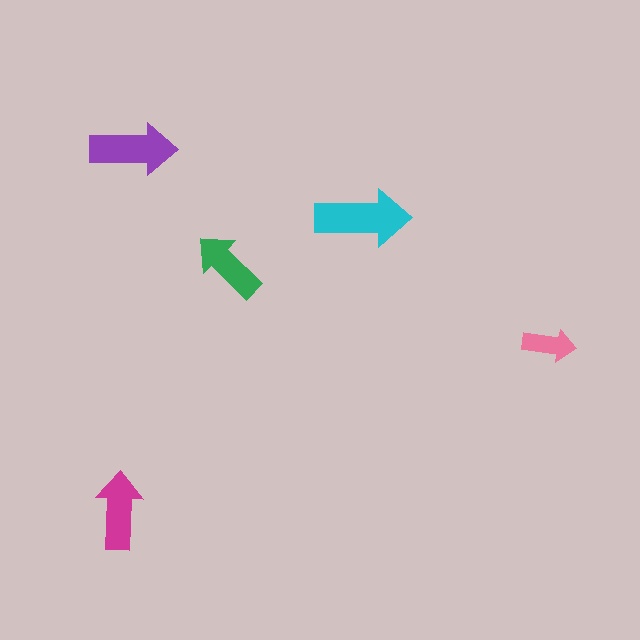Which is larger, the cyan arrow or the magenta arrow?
The cyan one.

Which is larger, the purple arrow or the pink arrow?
The purple one.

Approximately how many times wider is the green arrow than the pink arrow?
About 1.5 times wider.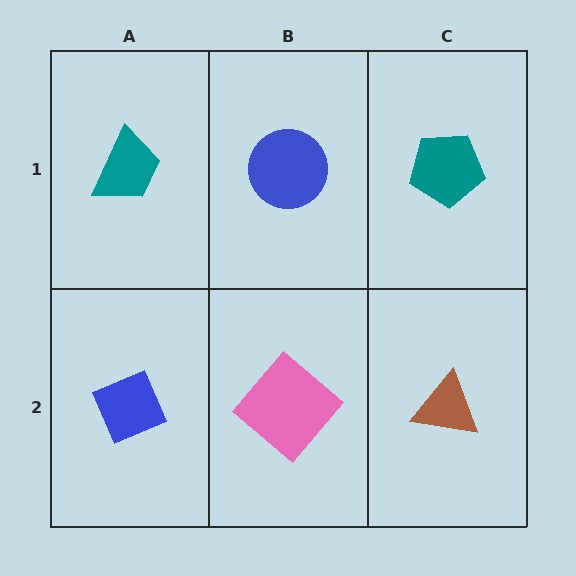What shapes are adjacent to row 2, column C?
A teal pentagon (row 1, column C), a pink diamond (row 2, column B).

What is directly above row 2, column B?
A blue circle.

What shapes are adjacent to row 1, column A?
A blue diamond (row 2, column A), a blue circle (row 1, column B).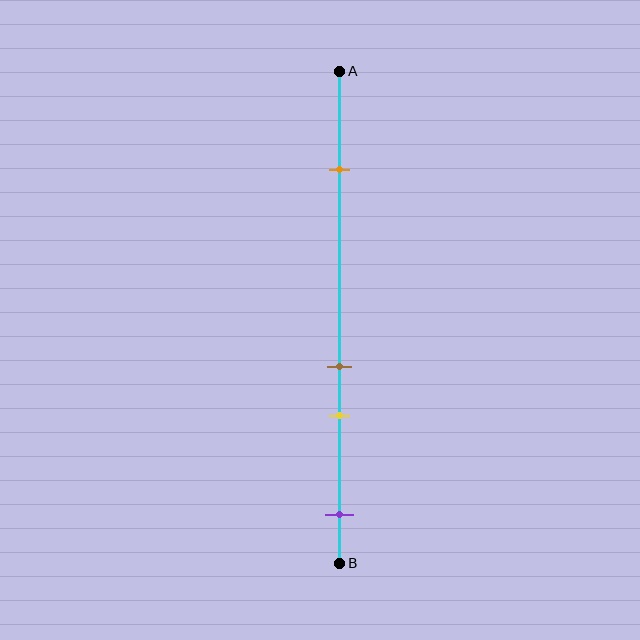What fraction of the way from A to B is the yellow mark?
The yellow mark is approximately 70% (0.7) of the way from A to B.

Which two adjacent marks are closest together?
The brown and yellow marks are the closest adjacent pair.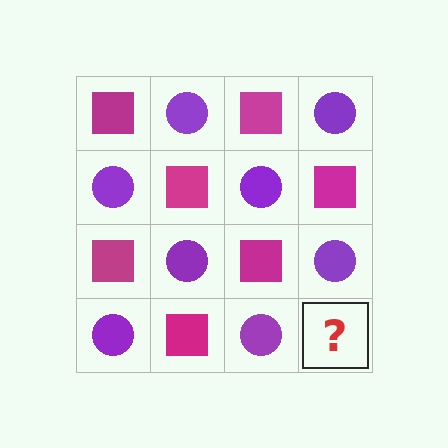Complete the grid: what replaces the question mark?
The question mark should be replaced with a magenta square.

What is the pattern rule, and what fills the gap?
The rule is that it alternates magenta square and purple circle in a checkerboard pattern. The gap should be filled with a magenta square.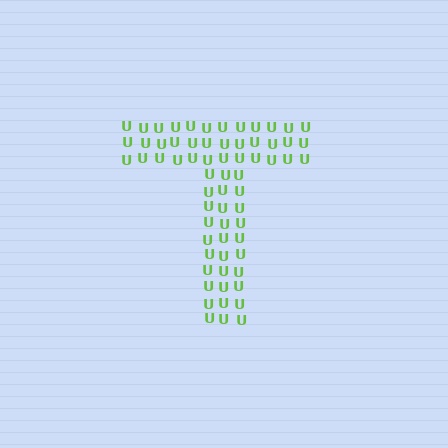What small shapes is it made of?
It is made of small letter U's.